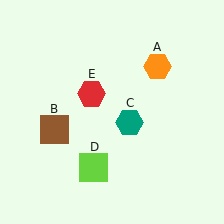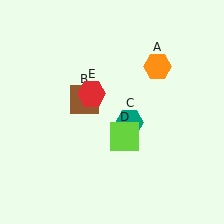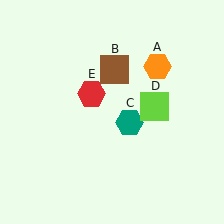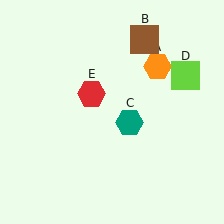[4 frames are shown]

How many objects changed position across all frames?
2 objects changed position: brown square (object B), lime square (object D).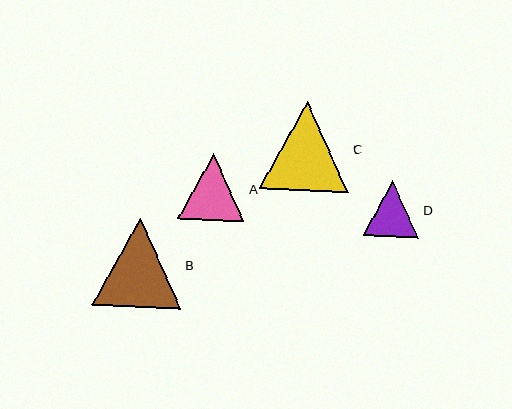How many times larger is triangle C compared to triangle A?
Triangle C is approximately 1.3 times the size of triangle A.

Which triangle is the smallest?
Triangle D is the smallest with a size of approximately 56 pixels.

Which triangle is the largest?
Triangle C is the largest with a size of approximately 89 pixels.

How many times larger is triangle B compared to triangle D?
Triangle B is approximately 1.6 times the size of triangle D.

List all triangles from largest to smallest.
From largest to smallest: C, B, A, D.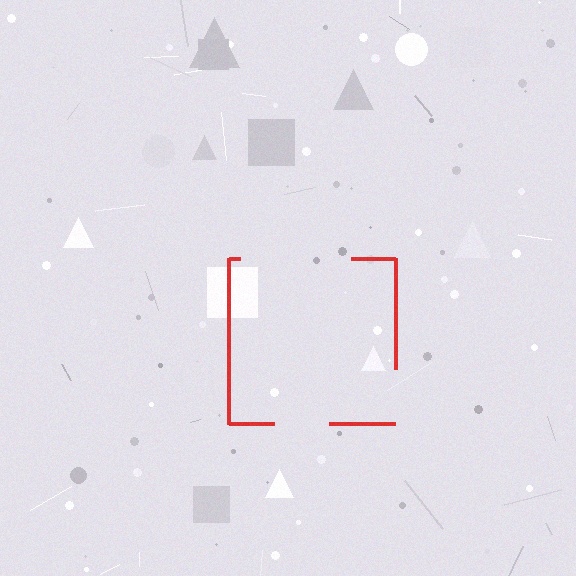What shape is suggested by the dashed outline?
The dashed outline suggests a square.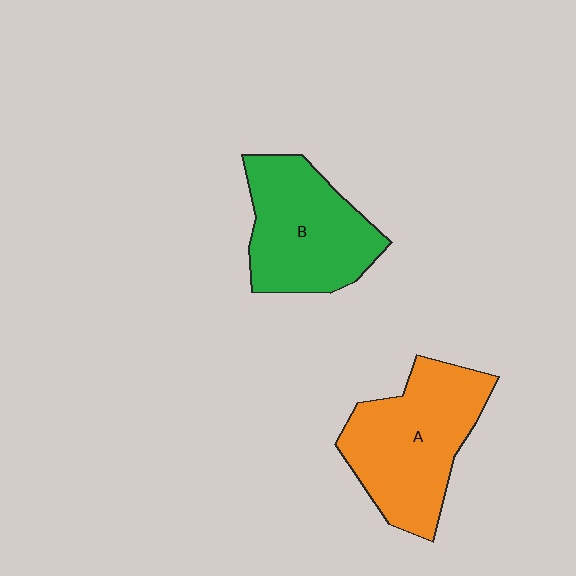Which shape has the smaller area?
Shape B (green).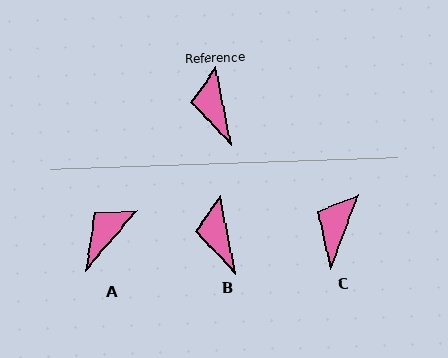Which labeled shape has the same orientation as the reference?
B.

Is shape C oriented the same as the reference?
No, it is off by about 32 degrees.